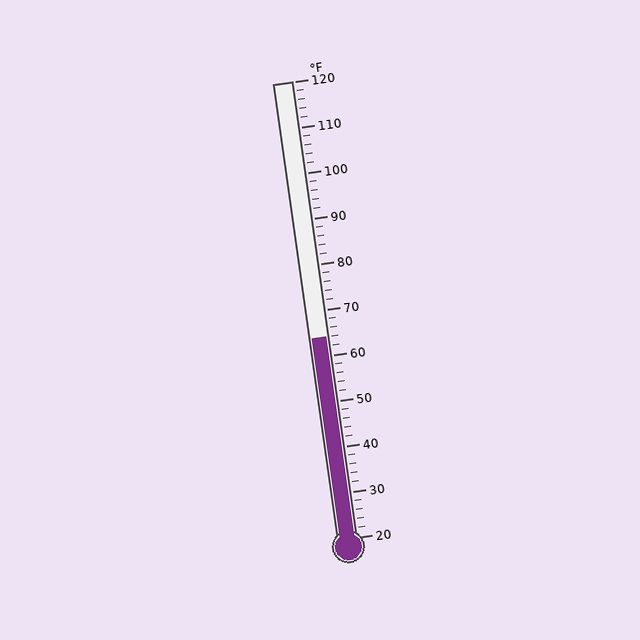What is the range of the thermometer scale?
The thermometer scale ranges from 20°F to 120°F.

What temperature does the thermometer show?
The thermometer shows approximately 64°F.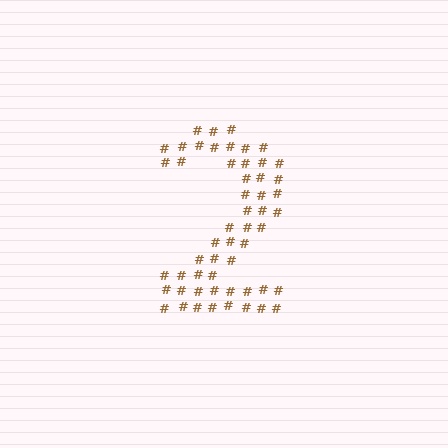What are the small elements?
The small elements are hash symbols.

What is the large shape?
The large shape is the digit 2.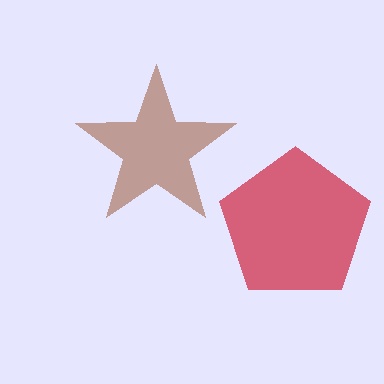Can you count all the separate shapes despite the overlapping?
Yes, there are 2 separate shapes.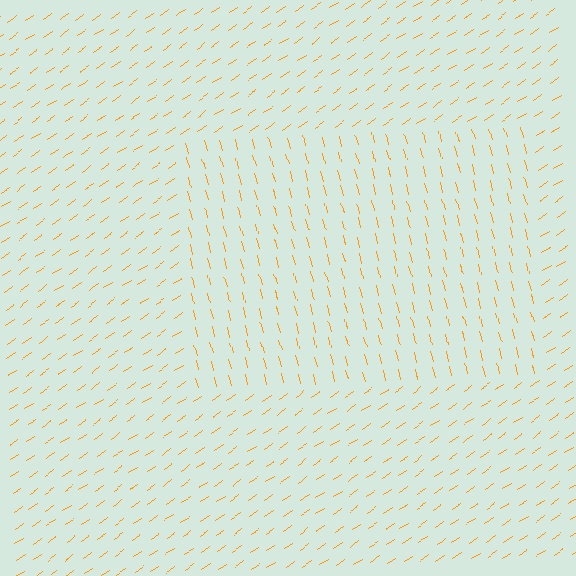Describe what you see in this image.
The image is filled with small orange line segments. A rectangle region in the image has lines oriented differently from the surrounding lines, creating a visible texture boundary.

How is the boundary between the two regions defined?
The boundary is defined purely by a change in line orientation (approximately 70 degrees difference). All lines are the same color and thickness.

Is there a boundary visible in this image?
Yes, there is a texture boundary formed by a change in line orientation.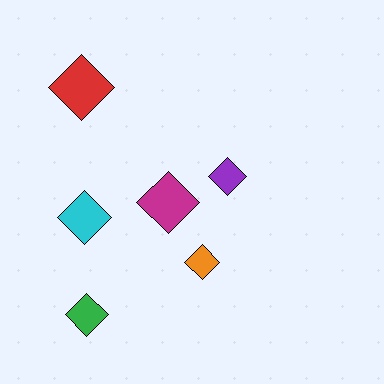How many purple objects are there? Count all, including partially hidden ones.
There is 1 purple object.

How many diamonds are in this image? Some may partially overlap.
There are 6 diamonds.